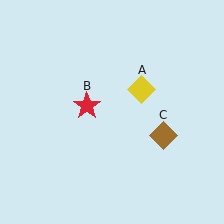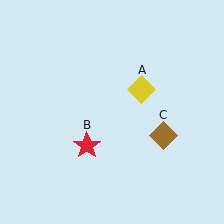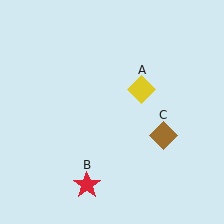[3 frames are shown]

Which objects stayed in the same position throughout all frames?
Yellow diamond (object A) and brown diamond (object C) remained stationary.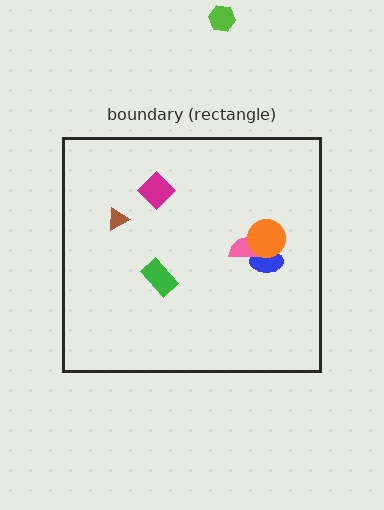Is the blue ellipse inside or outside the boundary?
Inside.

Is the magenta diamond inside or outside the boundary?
Inside.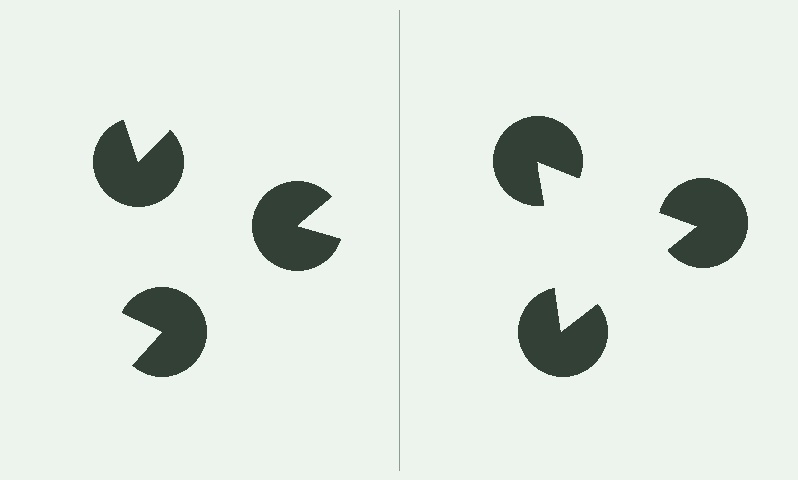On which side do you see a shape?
An illusory triangle appears on the right side. On the left side the wedge cuts are rotated, so no coherent shape forms.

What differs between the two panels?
The pac-man discs are positioned identically on both sides; only the wedge orientations differ. On the right they align to a triangle; on the left they are misaligned.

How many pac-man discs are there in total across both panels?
6 — 3 on each side.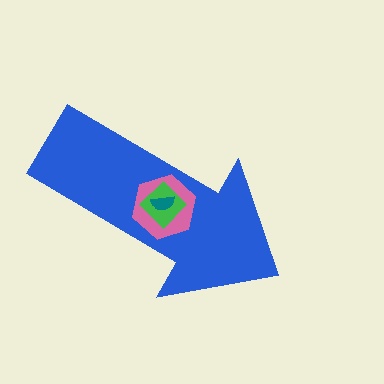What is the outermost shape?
The blue arrow.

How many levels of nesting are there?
4.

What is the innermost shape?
The teal semicircle.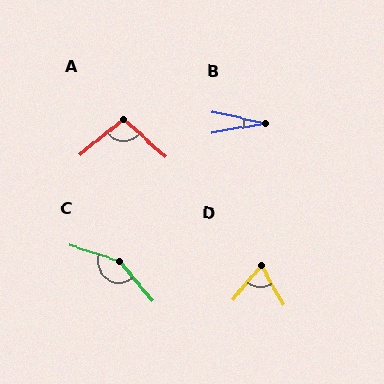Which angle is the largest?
C, at approximately 148 degrees.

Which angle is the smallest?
B, at approximately 22 degrees.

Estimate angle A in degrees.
Approximately 99 degrees.